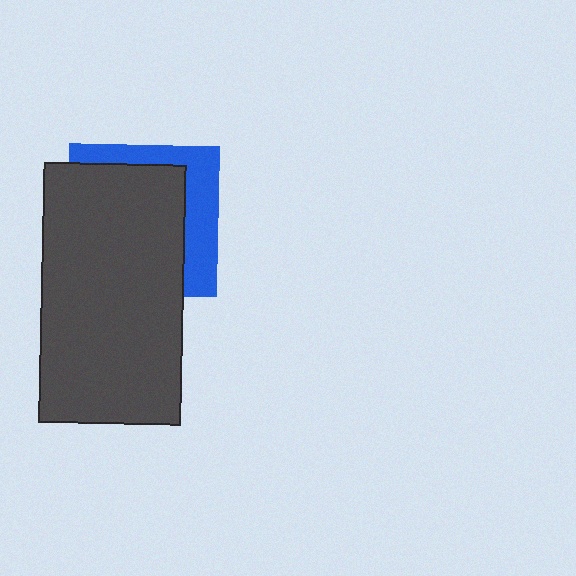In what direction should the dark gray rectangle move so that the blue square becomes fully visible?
The dark gray rectangle should move toward the lower-left. That is the shortest direction to clear the overlap and leave the blue square fully visible.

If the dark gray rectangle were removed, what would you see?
You would see the complete blue square.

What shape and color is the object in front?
The object in front is a dark gray rectangle.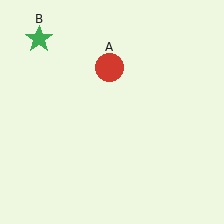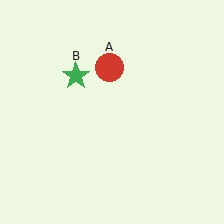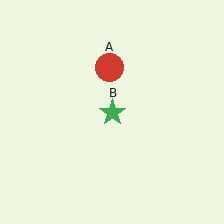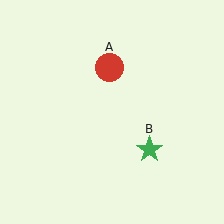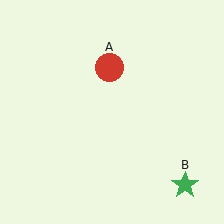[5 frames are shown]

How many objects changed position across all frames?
1 object changed position: green star (object B).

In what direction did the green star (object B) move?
The green star (object B) moved down and to the right.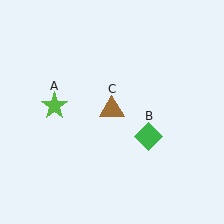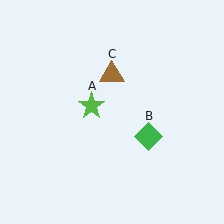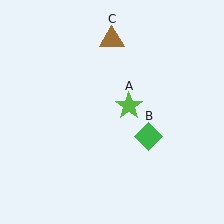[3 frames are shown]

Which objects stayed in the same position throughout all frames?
Green diamond (object B) remained stationary.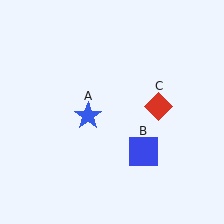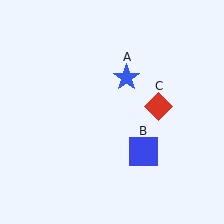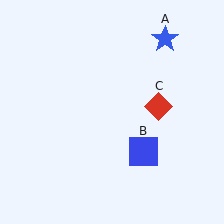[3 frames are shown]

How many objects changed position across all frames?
1 object changed position: blue star (object A).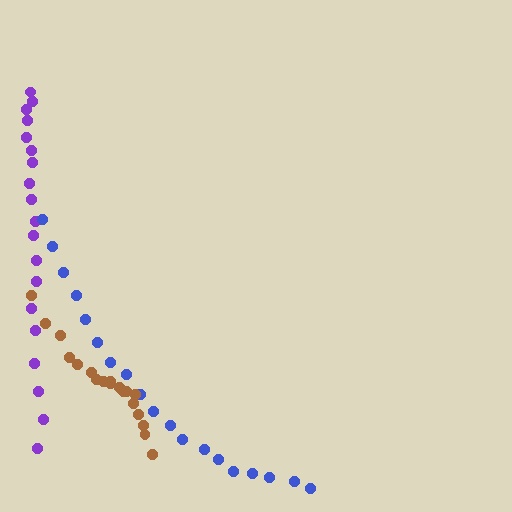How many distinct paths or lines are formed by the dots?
There are 3 distinct paths.